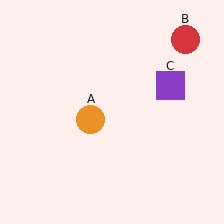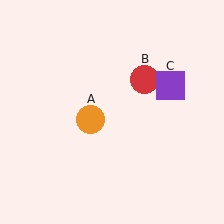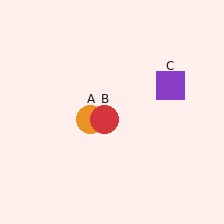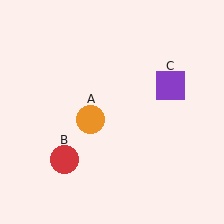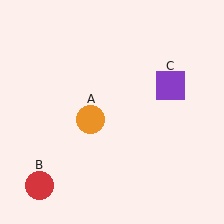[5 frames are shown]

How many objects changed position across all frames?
1 object changed position: red circle (object B).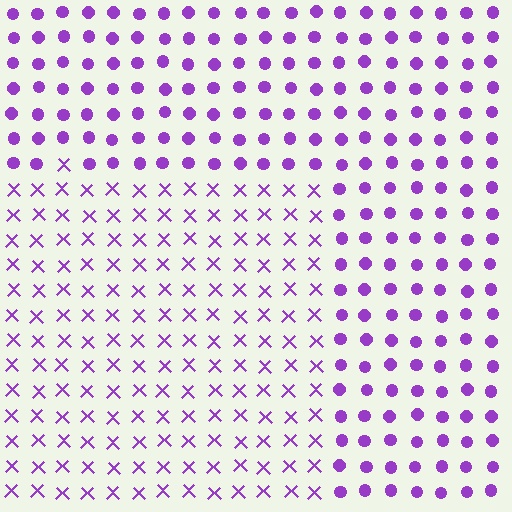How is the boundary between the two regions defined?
The boundary is defined by a change in element shape: X marks inside vs. circles outside. All elements share the same color and spacing.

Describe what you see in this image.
The image is filled with small purple elements arranged in a uniform grid. A rectangle-shaped region contains X marks, while the surrounding area contains circles. The boundary is defined purely by the change in element shape.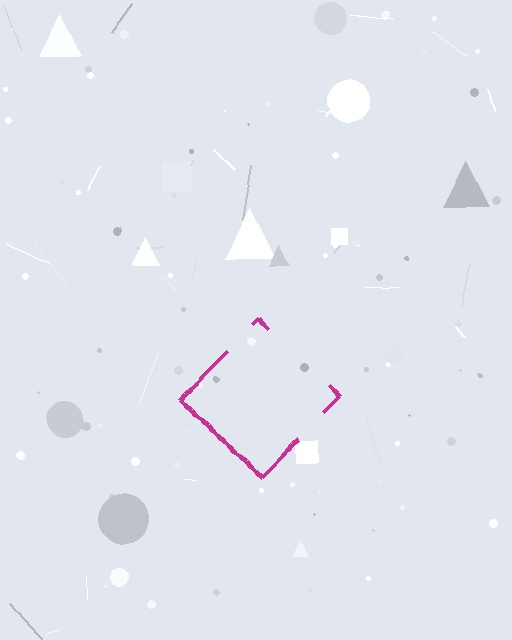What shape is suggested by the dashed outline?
The dashed outline suggests a diamond.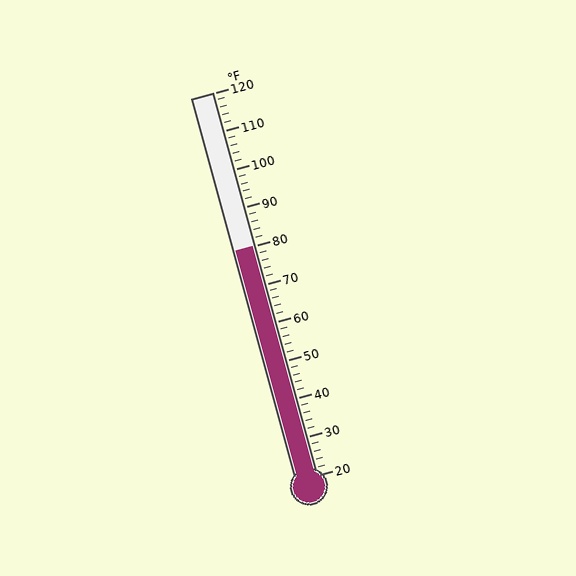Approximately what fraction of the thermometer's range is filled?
The thermometer is filled to approximately 60% of its range.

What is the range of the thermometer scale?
The thermometer scale ranges from 20°F to 120°F.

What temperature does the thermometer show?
The thermometer shows approximately 80°F.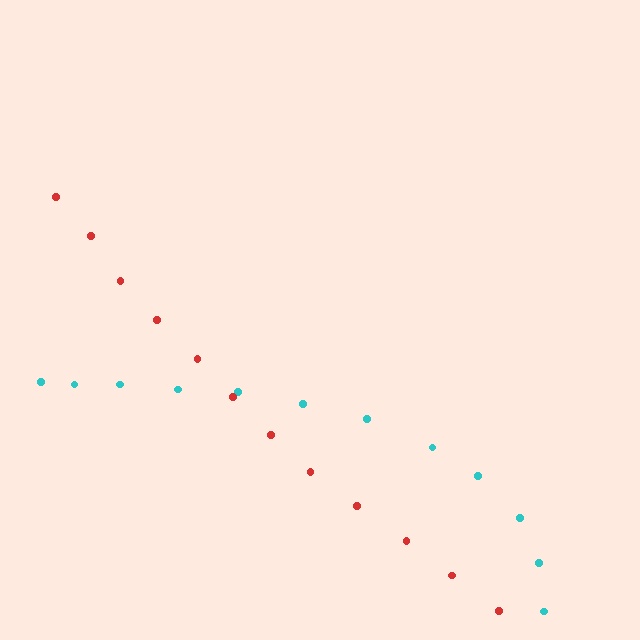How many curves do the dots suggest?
There are 2 distinct paths.